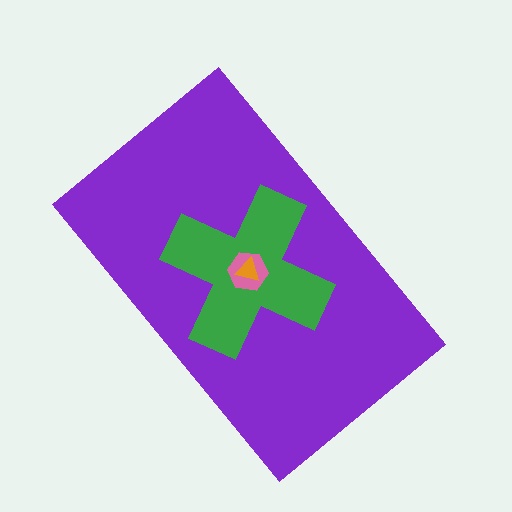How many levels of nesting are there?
4.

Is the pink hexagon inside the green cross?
Yes.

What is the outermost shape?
The purple rectangle.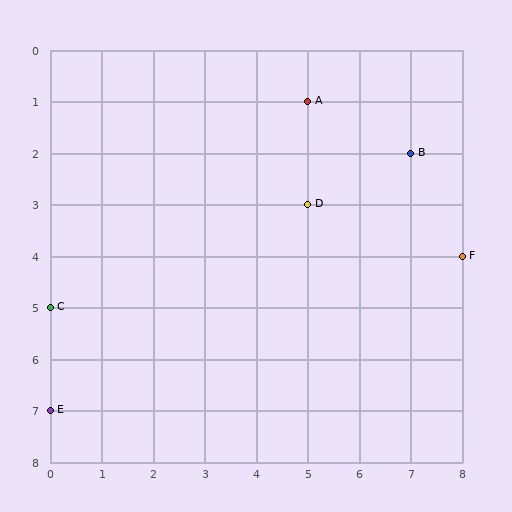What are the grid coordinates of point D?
Point D is at grid coordinates (5, 3).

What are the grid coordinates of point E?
Point E is at grid coordinates (0, 7).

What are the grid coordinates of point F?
Point F is at grid coordinates (8, 4).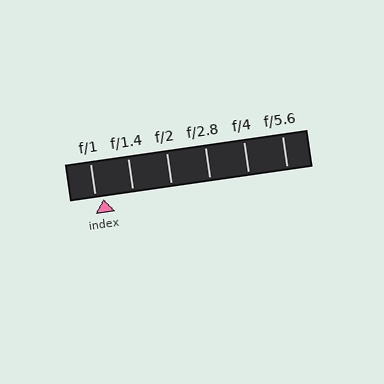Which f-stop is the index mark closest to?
The index mark is closest to f/1.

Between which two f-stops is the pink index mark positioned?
The index mark is between f/1 and f/1.4.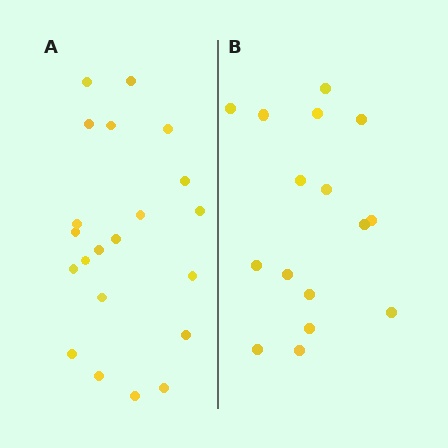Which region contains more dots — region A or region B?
Region A (the left region) has more dots.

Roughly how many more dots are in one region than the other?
Region A has about 5 more dots than region B.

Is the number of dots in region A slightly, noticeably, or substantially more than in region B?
Region A has noticeably more, but not dramatically so. The ratio is roughly 1.3 to 1.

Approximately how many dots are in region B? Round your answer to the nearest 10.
About 20 dots. (The exact count is 16, which rounds to 20.)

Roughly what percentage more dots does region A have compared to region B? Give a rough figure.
About 30% more.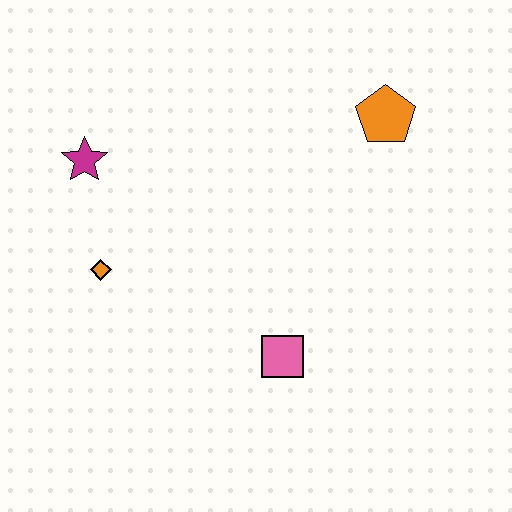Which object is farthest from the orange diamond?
The orange pentagon is farthest from the orange diamond.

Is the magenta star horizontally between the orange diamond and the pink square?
No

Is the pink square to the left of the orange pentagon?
Yes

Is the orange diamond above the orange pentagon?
No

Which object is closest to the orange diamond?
The magenta star is closest to the orange diamond.